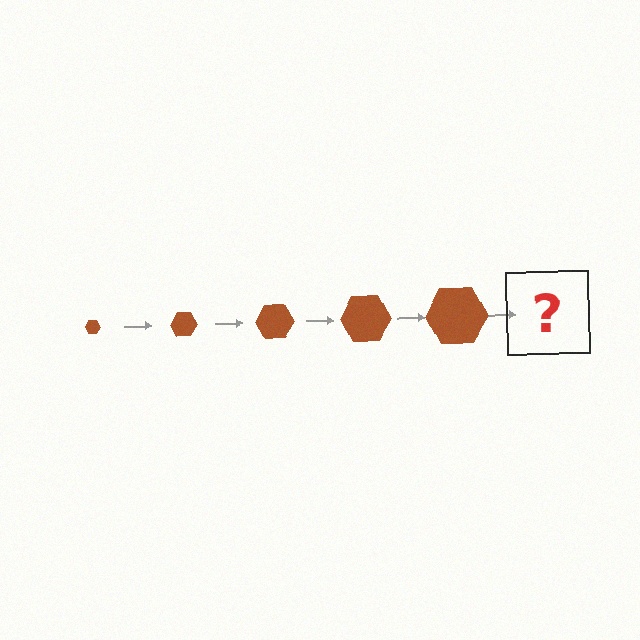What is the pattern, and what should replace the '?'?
The pattern is that the hexagon gets progressively larger each step. The '?' should be a brown hexagon, larger than the previous one.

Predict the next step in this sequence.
The next step is a brown hexagon, larger than the previous one.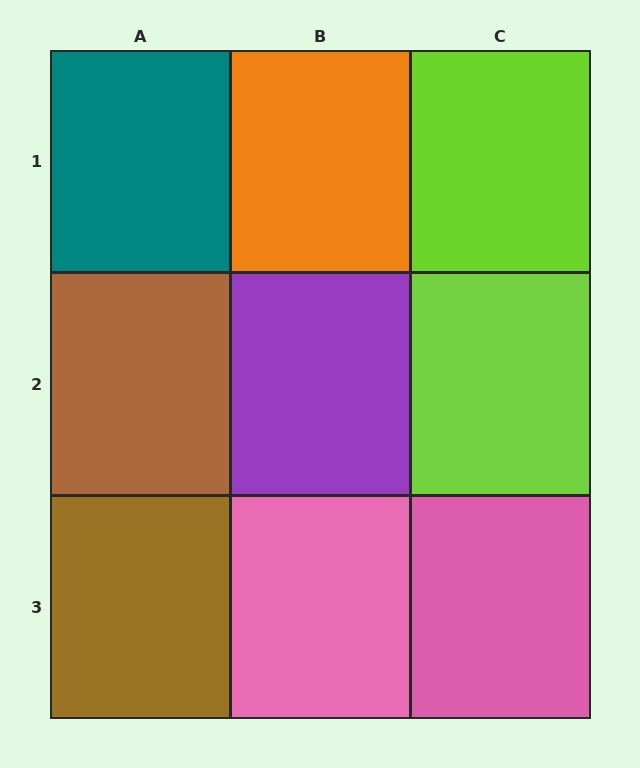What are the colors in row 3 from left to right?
Brown, pink, pink.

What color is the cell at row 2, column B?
Purple.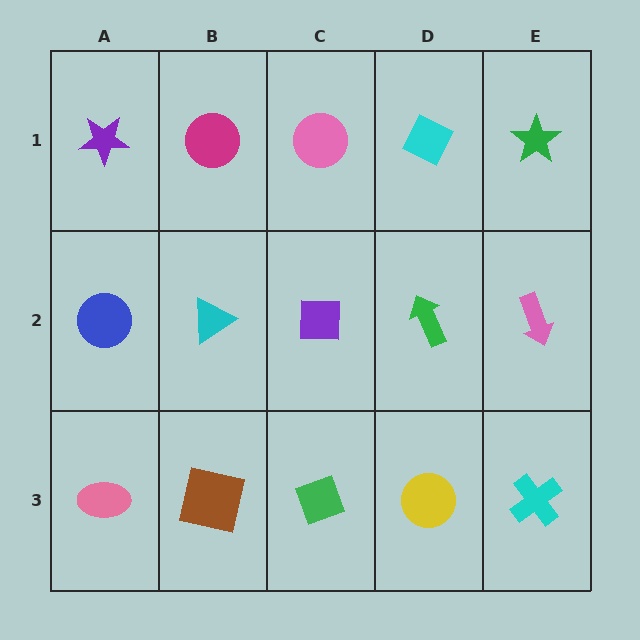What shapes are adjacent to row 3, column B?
A cyan triangle (row 2, column B), a pink ellipse (row 3, column A), a green diamond (row 3, column C).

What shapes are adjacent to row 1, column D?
A green arrow (row 2, column D), a pink circle (row 1, column C), a green star (row 1, column E).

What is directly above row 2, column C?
A pink circle.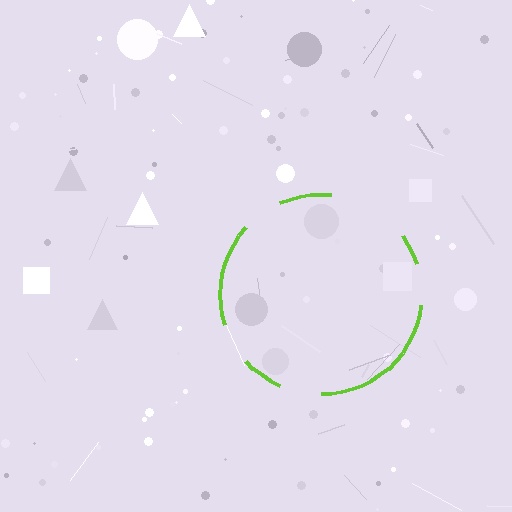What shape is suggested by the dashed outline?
The dashed outline suggests a circle.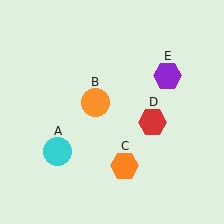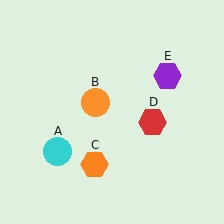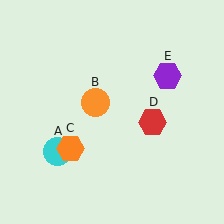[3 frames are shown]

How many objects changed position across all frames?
1 object changed position: orange hexagon (object C).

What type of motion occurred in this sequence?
The orange hexagon (object C) rotated clockwise around the center of the scene.